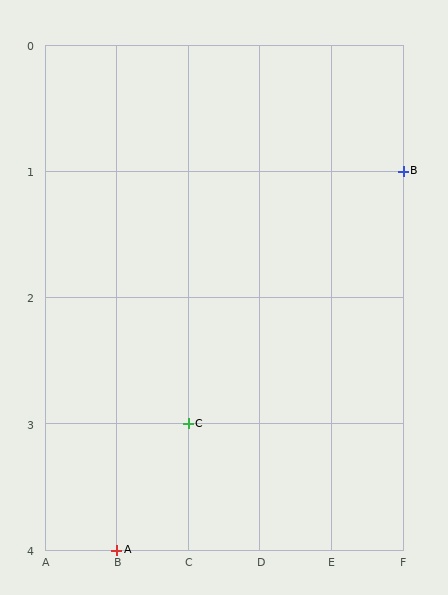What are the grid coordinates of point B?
Point B is at grid coordinates (F, 1).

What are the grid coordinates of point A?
Point A is at grid coordinates (B, 4).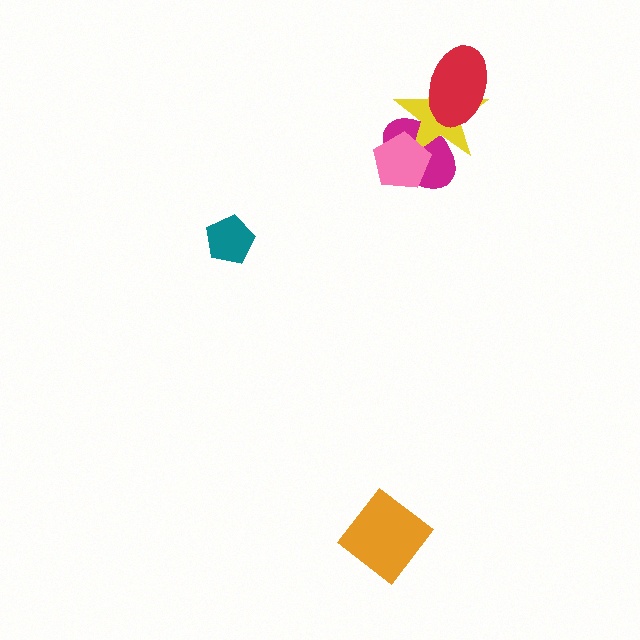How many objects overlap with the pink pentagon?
2 objects overlap with the pink pentagon.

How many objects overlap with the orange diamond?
0 objects overlap with the orange diamond.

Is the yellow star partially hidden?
Yes, it is partially covered by another shape.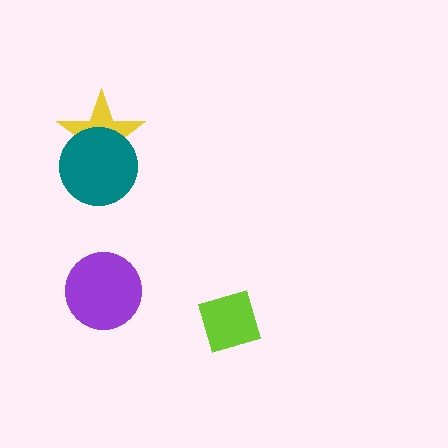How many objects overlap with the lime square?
0 objects overlap with the lime square.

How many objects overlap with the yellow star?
1 object overlaps with the yellow star.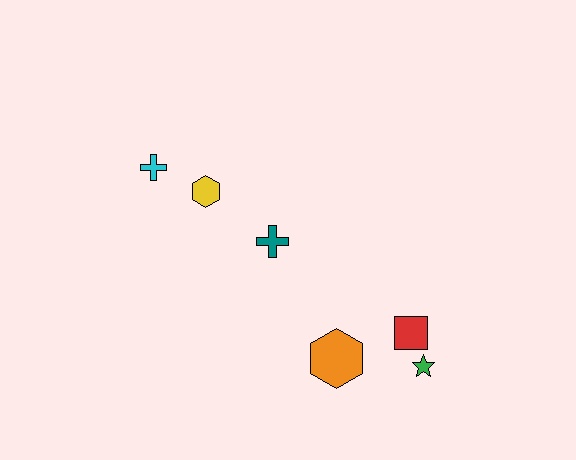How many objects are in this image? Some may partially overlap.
There are 6 objects.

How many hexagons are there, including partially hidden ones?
There are 2 hexagons.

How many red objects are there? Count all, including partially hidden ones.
There is 1 red object.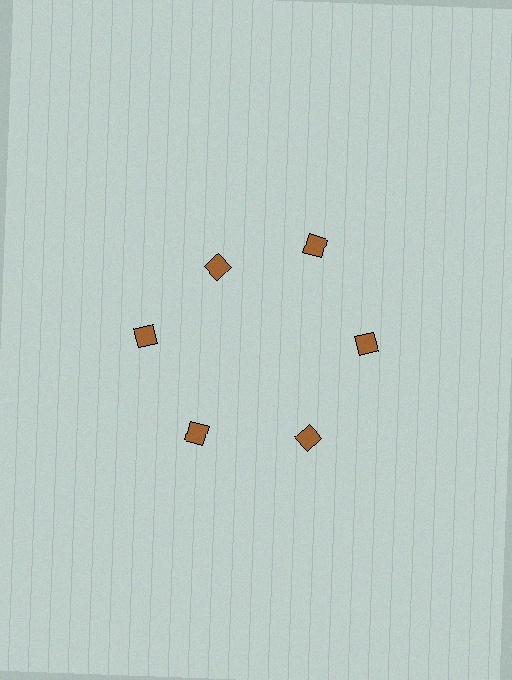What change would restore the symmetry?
The symmetry would be restored by moving it outward, back onto the ring so that all 6 diamonds sit at equal angles and equal distance from the center.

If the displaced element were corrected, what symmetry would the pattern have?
It would have 6-fold rotational symmetry — the pattern would map onto itself every 60 degrees.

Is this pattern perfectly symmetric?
No. The 6 brown diamonds are arranged in a ring, but one element near the 11 o'clock position is pulled inward toward the center, breaking the 6-fold rotational symmetry.